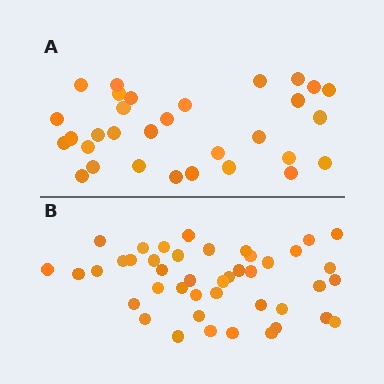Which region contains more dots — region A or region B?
Region B (the bottom region) has more dots.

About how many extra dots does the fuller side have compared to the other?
Region B has roughly 12 or so more dots than region A.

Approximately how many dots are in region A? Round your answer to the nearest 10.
About 30 dots. (The exact count is 31, which rounds to 30.)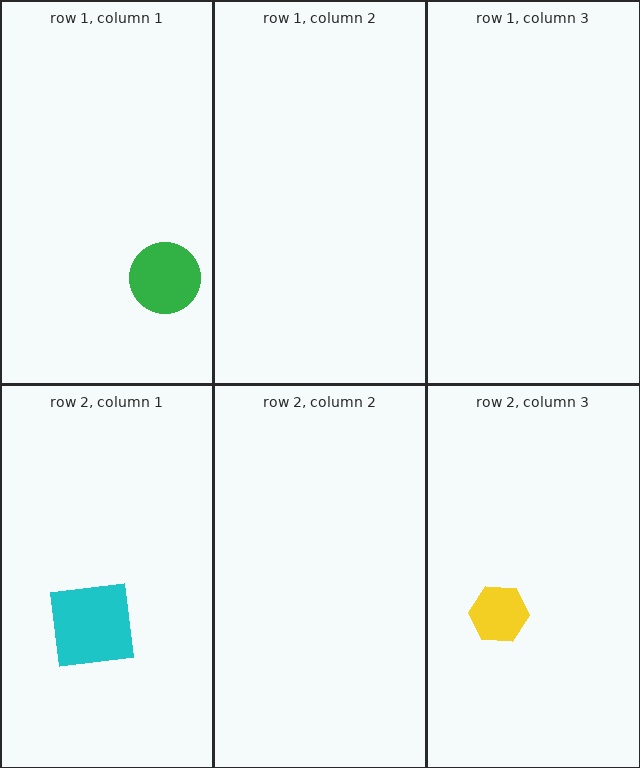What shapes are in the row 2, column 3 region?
The yellow hexagon.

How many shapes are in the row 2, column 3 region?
1.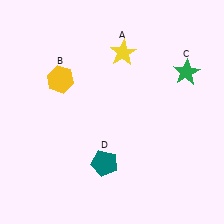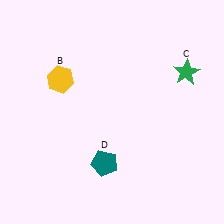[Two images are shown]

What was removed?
The yellow star (A) was removed in Image 2.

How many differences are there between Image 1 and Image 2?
There is 1 difference between the two images.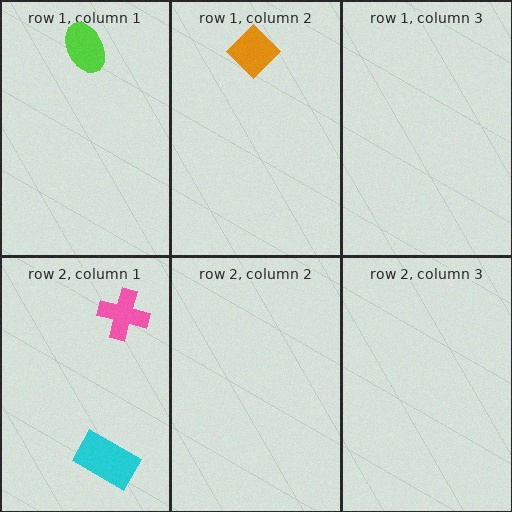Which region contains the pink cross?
The row 2, column 1 region.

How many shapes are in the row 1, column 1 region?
1.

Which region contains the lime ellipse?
The row 1, column 1 region.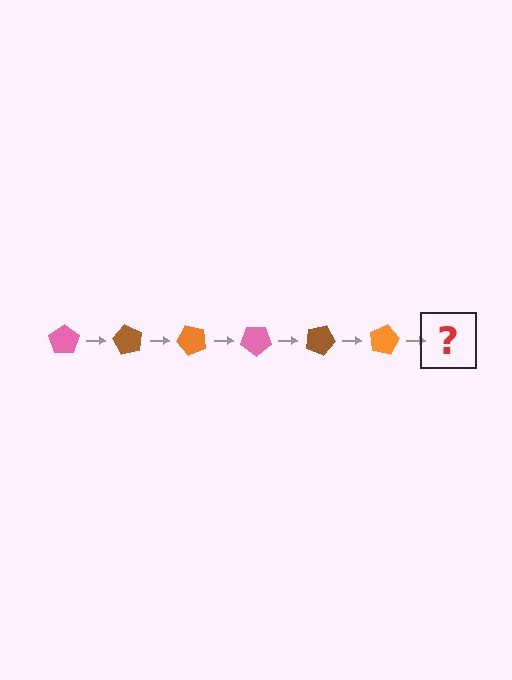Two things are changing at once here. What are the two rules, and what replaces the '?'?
The two rules are that it rotates 60 degrees each step and the color cycles through pink, brown, and orange. The '?' should be a pink pentagon, rotated 360 degrees from the start.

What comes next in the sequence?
The next element should be a pink pentagon, rotated 360 degrees from the start.